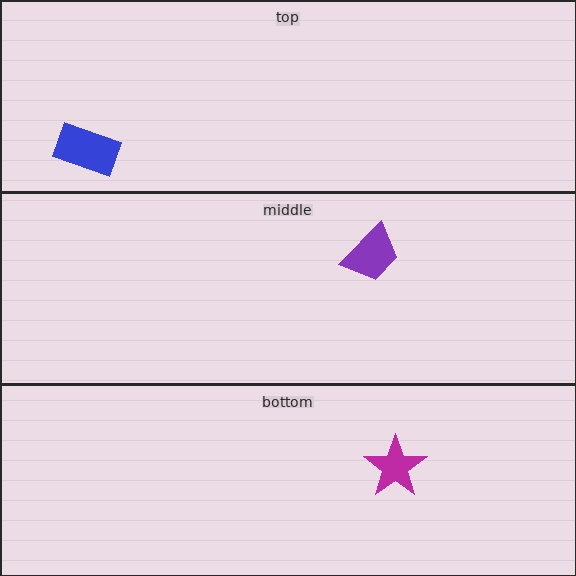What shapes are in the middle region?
The purple trapezoid.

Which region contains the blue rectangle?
The top region.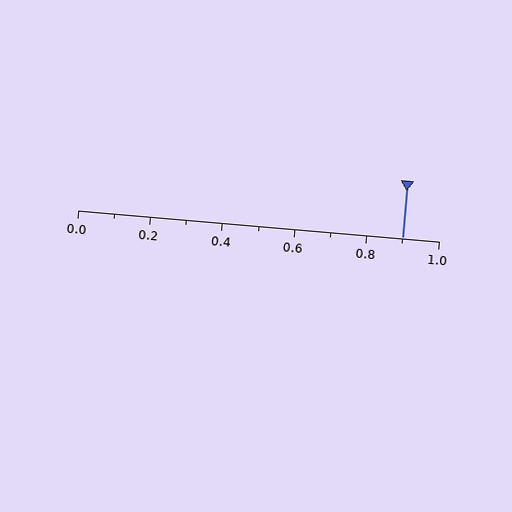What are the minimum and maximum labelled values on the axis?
The axis runs from 0.0 to 1.0.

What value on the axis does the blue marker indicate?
The marker indicates approximately 0.9.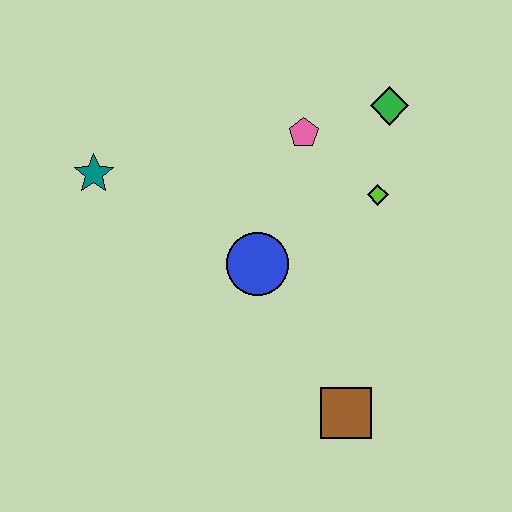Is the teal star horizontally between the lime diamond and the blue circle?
No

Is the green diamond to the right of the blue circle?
Yes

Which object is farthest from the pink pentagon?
The brown square is farthest from the pink pentagon.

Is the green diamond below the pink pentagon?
No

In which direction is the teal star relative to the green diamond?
The teal star is to the left of the green diamond.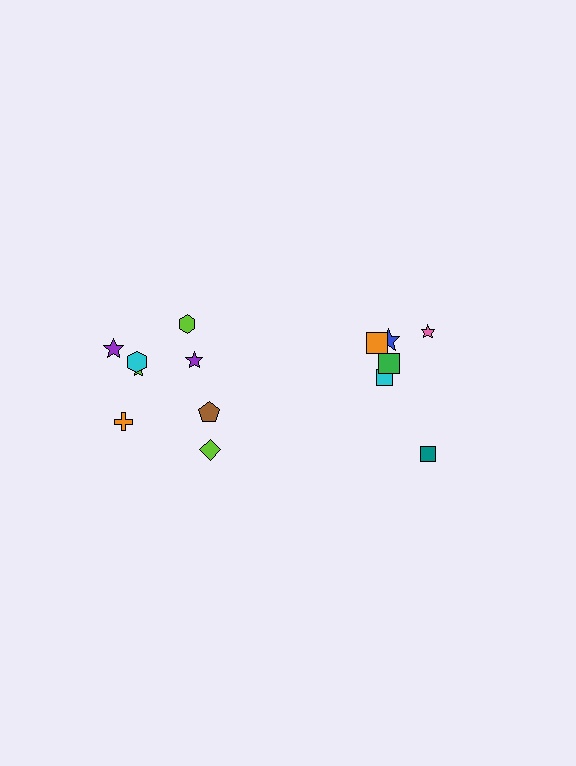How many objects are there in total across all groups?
There are 14 objects.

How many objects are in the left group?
There are 8 objects.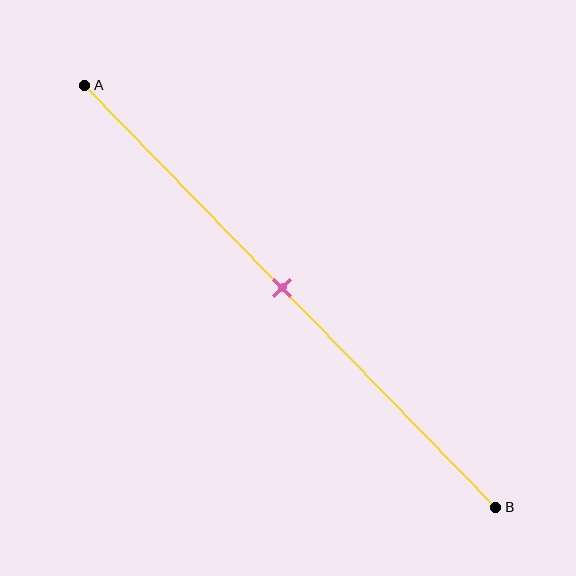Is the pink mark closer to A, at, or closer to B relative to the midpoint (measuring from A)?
The pink mark is approximately at the midpoint of segment AB.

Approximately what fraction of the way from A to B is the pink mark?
The pink mark is approximately 50% of the way from A to B.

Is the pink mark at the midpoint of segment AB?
Yes, the mark is approximately at the midpoint.